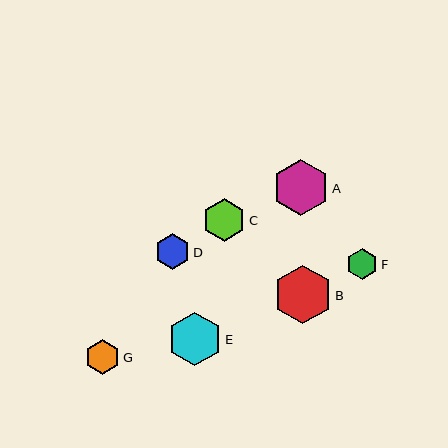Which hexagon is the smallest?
Hexagon F is the smallest with a size of approximately 31 pixels.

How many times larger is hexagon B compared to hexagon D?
Hexagon B is approximately 1.7 times the size of hexagon D.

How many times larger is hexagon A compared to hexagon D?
Hexagon A is approximately 1.6 times the size of hexagon D.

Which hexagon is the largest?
Hexagon B is the largest with a size of approximately 59 pixels.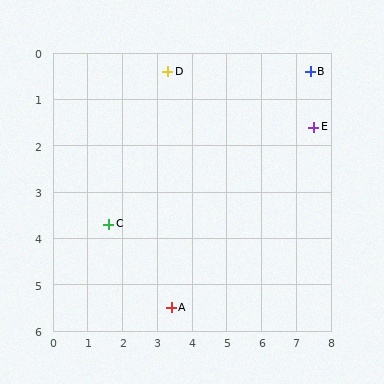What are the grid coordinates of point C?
Point C is at approximately (1.6, 3.7).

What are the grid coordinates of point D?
Point D is at approximately (3.3, 0.4).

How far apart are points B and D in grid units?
Points B and D are about 4.1 grid units apart.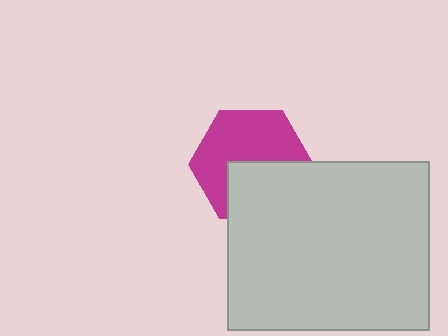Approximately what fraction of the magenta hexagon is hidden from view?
Roughly 40% of the magenta hexagon is hidden behind the light gray rectangle.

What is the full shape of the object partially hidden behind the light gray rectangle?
The partially hidden object is a magenta hexagon.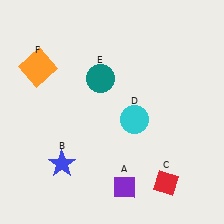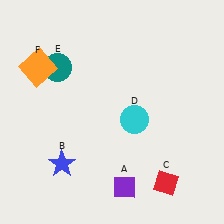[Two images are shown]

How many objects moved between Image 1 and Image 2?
1 object moved between the two images.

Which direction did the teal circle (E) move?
The teal circle (E) moved left.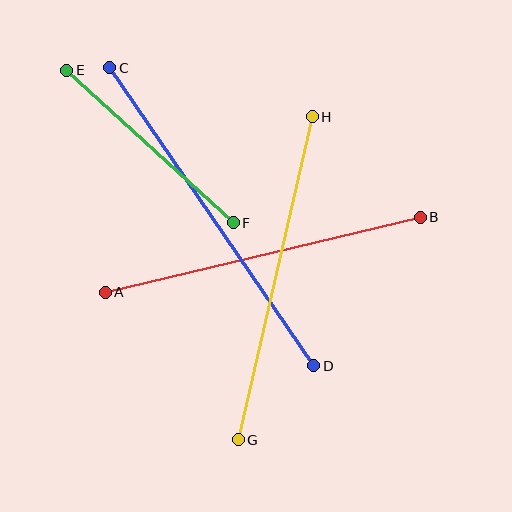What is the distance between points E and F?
The distance is approximately 226 pixels.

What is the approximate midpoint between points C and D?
The midpoint is at approximately (212, 217) pixels.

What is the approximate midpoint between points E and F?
The midpoint is at approximately (150, 147) pixels.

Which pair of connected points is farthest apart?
Points C and D are farthest apart.